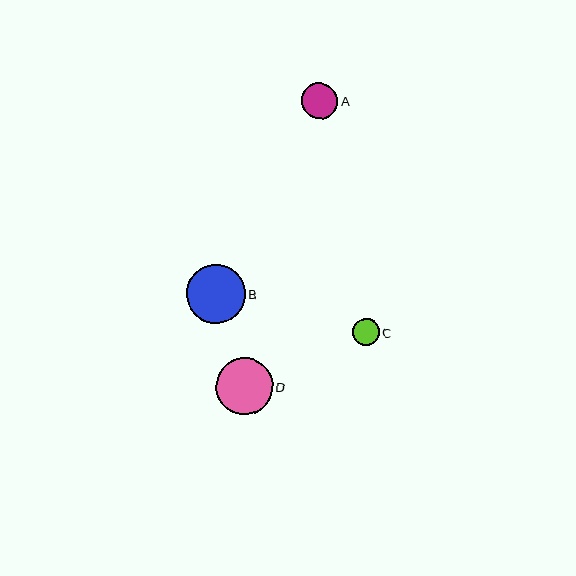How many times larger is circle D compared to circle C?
Circle D is approximately 2.1 times the size of circle C.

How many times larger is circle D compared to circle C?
Circle D is approximately 2.1 times the size of circle C.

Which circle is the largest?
Circle B is the largest with a size of approximately 59 pixels.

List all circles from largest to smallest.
From largest to smallest: B, D, A, C.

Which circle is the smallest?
Circle C is the smallest with a size of approximately 27 pixels.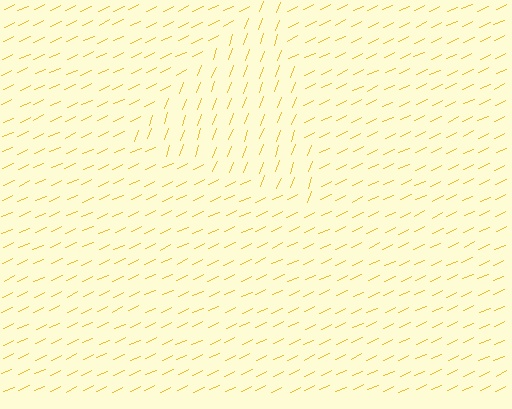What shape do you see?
I see a triangle.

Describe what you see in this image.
The image is filled with small yellow line segments. A triangle region in the image has lines oriented differently from the surrounding lines, creating a visible texture boundary.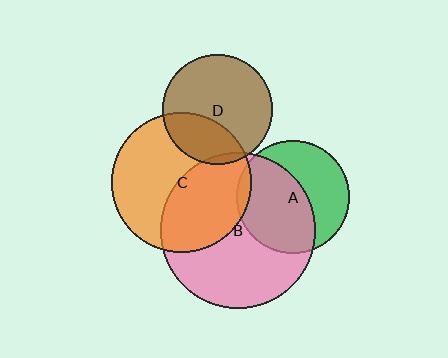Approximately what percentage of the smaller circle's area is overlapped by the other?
Approximately 45%.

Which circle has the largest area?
Circle B (pink).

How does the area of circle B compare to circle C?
Approximately 1.2 times.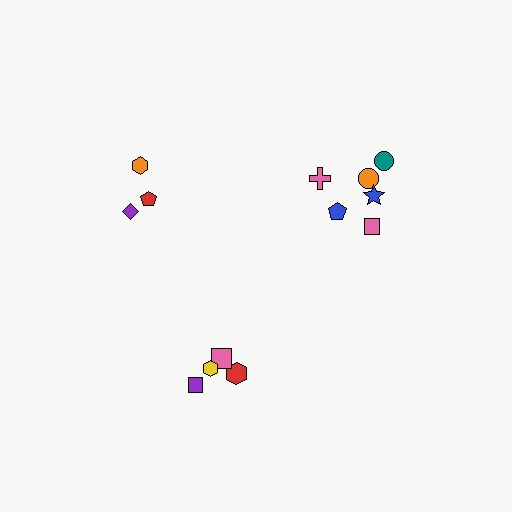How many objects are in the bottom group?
There are 4 objects.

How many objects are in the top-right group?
There are 6 objects.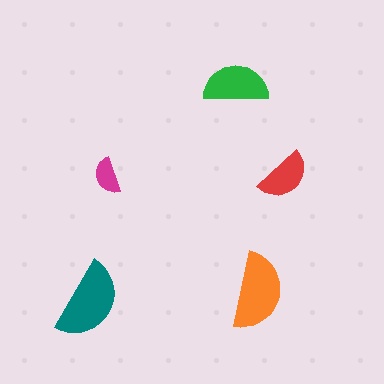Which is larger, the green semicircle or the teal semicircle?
The teal one.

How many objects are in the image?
There are 5 objects in the image.